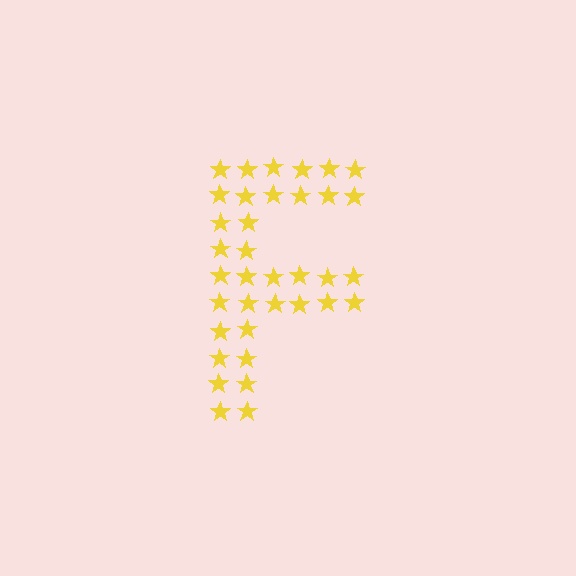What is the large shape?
The large shape is the letter F.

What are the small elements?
The small elements are stars.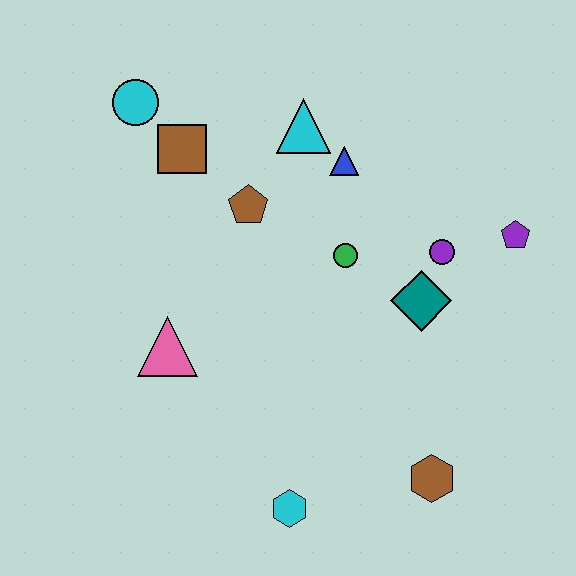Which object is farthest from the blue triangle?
The cyan hexagon is farthest from the blue triangle.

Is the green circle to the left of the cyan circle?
No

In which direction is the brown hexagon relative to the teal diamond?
The brown hexagon is below the teal diamond.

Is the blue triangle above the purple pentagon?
Yes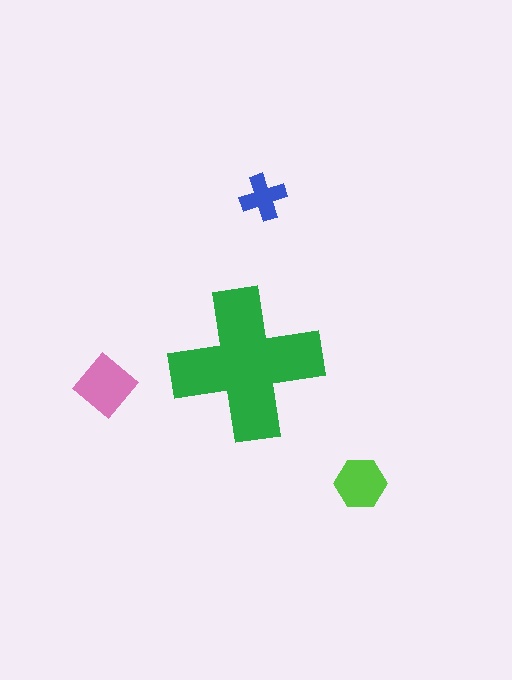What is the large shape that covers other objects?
A green cross.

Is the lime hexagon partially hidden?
No, the lime hexagon is fully visible.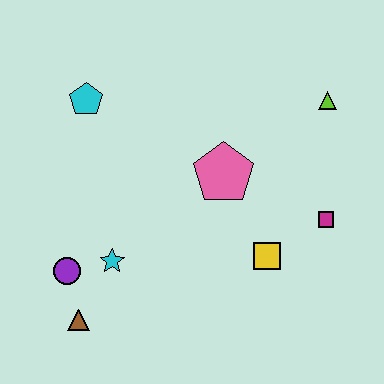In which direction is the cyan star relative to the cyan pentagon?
The cyan star is below the cyan pentagon.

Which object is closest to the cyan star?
The purple circle is closest to the cyan star.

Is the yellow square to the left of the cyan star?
No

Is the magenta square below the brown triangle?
No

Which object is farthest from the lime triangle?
The brown triangle is farthest from the lime triangle.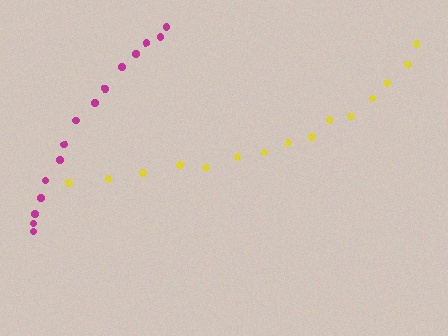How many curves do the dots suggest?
There are 2 distinct paths.